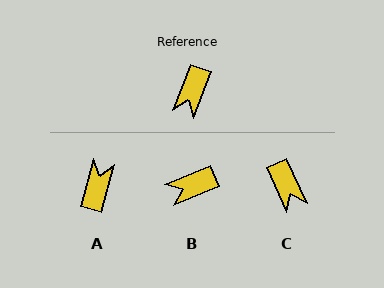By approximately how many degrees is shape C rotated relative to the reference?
Approximately 45 degrees counter-clockwise.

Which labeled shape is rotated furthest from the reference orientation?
A, about 175 degrees away.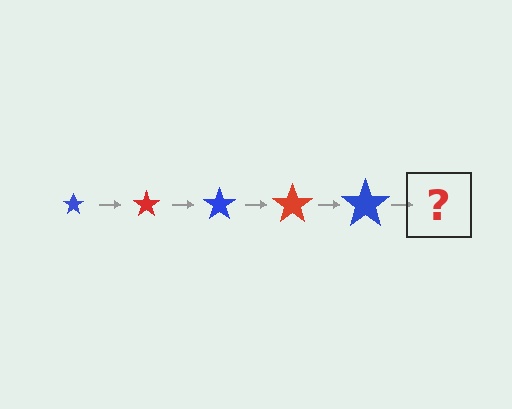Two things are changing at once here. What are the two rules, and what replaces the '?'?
The two rules are that the star grows larger each step and the color cycles through blue and red. The '?' should be a red star, larger than the previous one.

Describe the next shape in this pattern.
It should be a red star, larger than the previous one.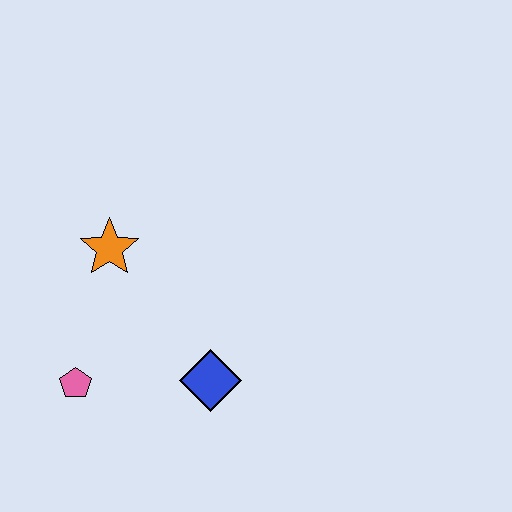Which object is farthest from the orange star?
The blue diamond is farthest from the orange star.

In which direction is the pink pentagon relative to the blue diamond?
The pink pentagon is to the left of the blue diamond.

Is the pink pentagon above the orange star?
No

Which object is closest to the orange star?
The pink pentagon is closest to the orange star.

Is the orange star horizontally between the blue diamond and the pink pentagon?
Yes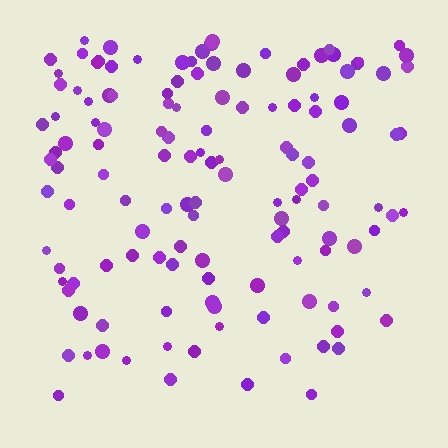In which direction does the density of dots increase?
From bottom to top, with the top side densest.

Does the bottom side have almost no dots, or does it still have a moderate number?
Still a moderate number, just noticeably fewer than the top.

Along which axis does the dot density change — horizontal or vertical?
Vertical.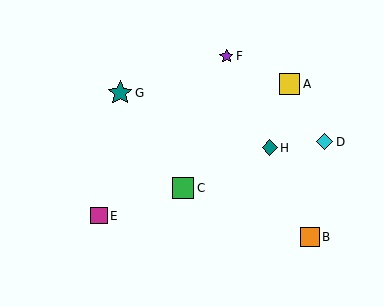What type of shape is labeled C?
Shape C is a green square.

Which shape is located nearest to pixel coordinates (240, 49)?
The purple star (labeled F) at (226, 56) is nearest to that location.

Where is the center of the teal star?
The center of the teal star is at (120, 93).